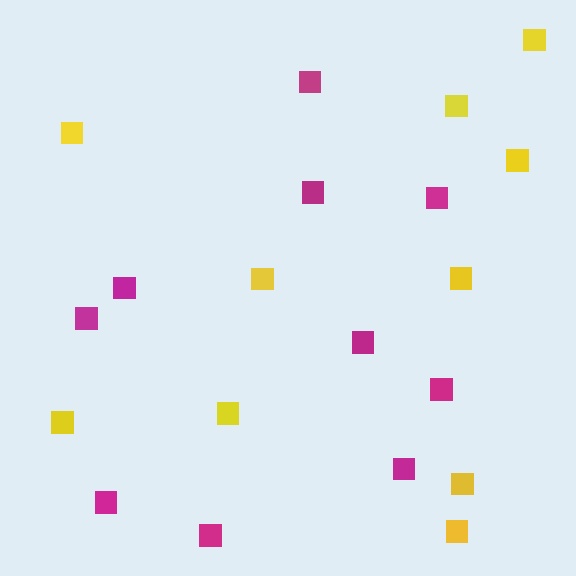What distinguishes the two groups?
There are 2 groups: one group of magenta squares (10) and one group of yellow squares (10).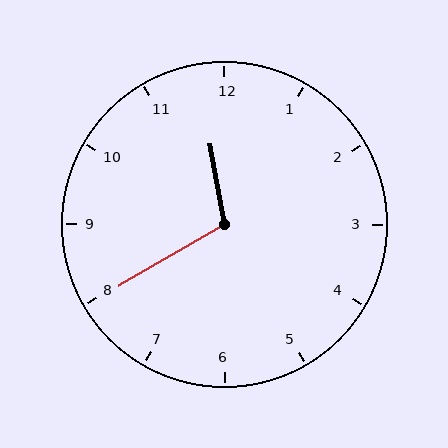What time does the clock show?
11:40.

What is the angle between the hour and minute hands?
Approximately 110 degrees.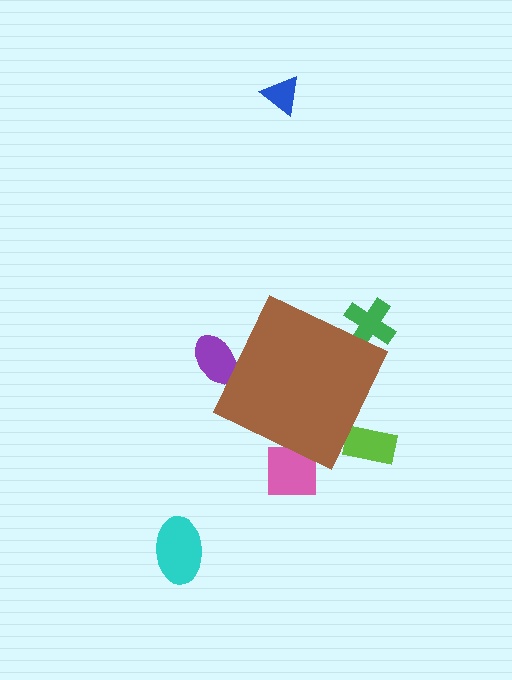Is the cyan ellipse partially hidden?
No, the cyan ellipse is fully visible.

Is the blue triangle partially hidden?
No, the blue triangle is fully visible.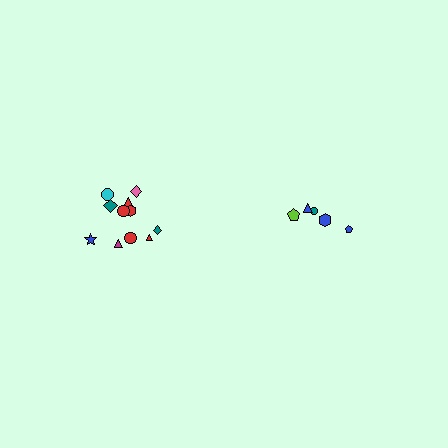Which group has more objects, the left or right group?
The left group.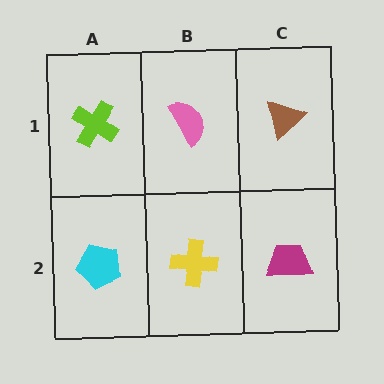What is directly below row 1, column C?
A magenta trapezoid.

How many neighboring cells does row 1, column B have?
3.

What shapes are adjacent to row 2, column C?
A brown triangle (row 1, column C), a yellow cross (row 2, column B).